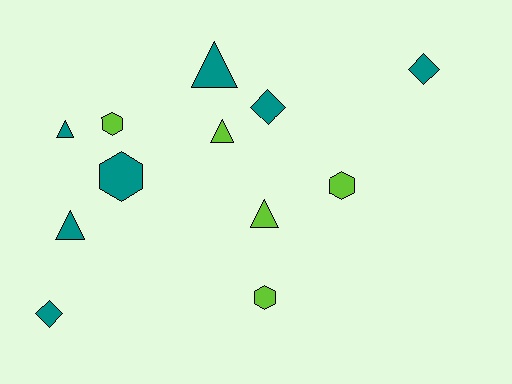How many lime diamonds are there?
There are no lime diamonds.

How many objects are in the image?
There are 12 objects.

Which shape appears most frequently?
Triangle, with 5 objects.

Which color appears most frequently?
Teal, with 7 objects.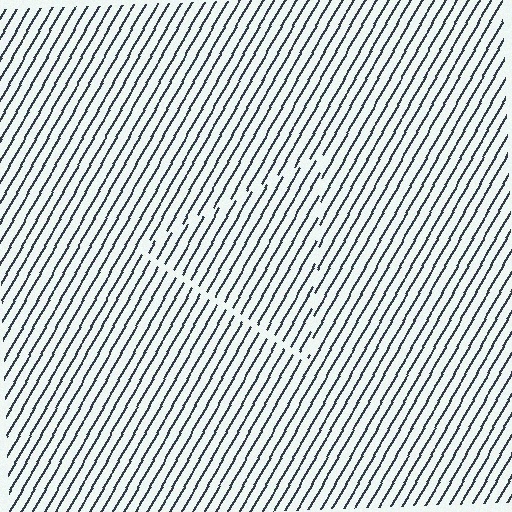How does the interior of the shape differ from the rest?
The interior of the shape contains the same grating, shifted by half a period — the contour is defined by the phase discontinuity where line-ends from the inner and outer gratings abut.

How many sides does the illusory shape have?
3 sides — the line-ends trace a triangle.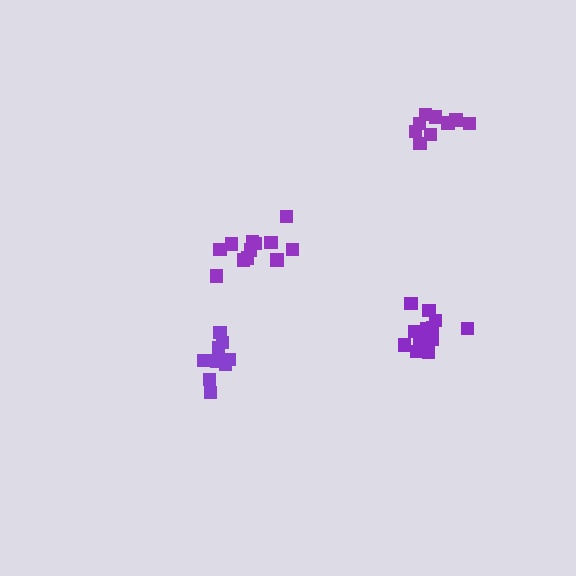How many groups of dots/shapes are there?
There are 4 groups.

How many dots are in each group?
Group 1: 9 dots, Group 2: 9 dots, Group 3: 12 dots, Group 4: 14 dots (44 total).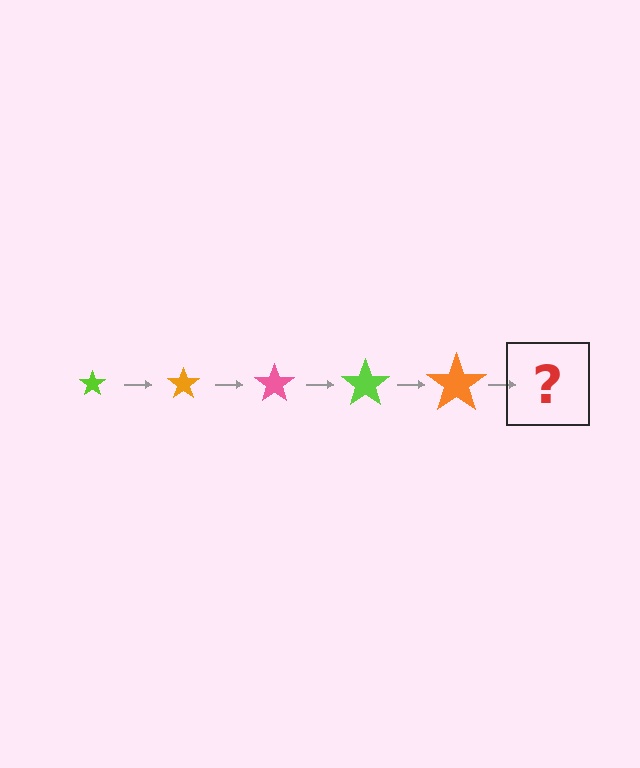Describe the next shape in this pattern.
It should be a pink star, larger than the previous one.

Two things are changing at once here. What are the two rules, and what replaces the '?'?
The two rules are that the star grows larger each step and the color cycles through lime, orange, and pink. The '?' should be a pink star, larger than the previous one.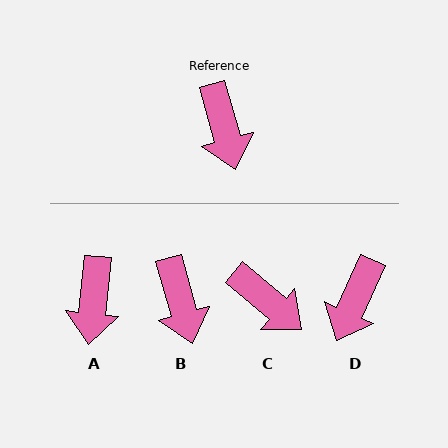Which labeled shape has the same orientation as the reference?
B.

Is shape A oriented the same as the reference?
No, it is off by about 22 degrees.